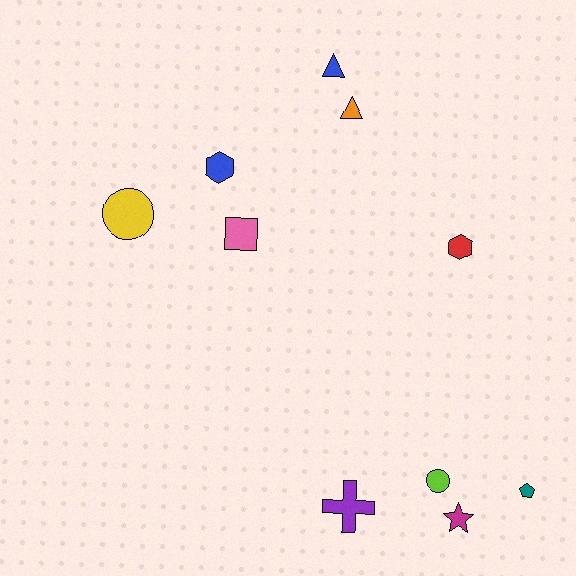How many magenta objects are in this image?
There is 1 magenta object.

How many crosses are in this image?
There is 1 cross.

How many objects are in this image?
There are 10 objects.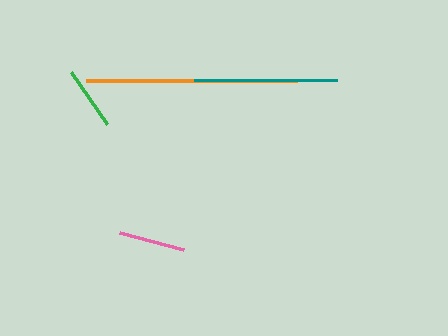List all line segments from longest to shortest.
From longest to shortest: orange, teal, pink, green.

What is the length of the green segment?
The green segment is approximately 64 pixels long.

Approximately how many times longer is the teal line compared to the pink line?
The teal line is approximately 2.2 times the length of the pink line.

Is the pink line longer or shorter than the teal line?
The teal line is longer than the pink line.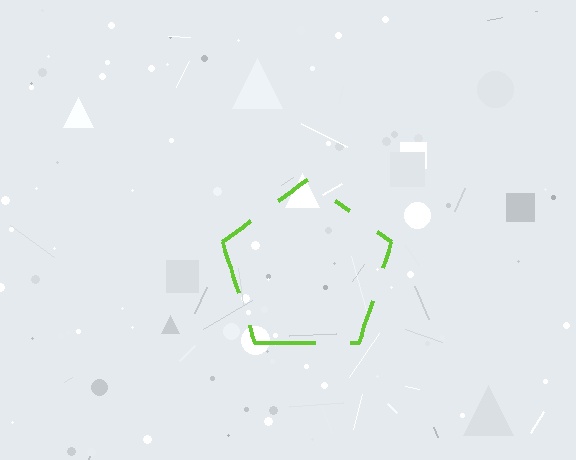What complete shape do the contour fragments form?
The contour fragments form a pentagon.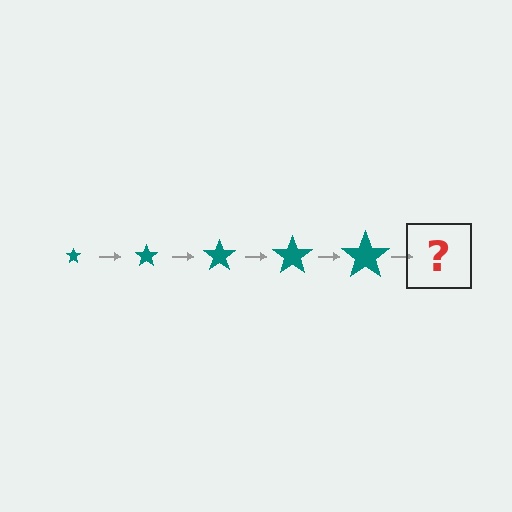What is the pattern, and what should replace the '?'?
The pattern is that the star gets progressively larger each step. The '?' should be a teal star, larger than the previous one.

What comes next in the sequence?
The next element should be a teal star, larger than the previous one.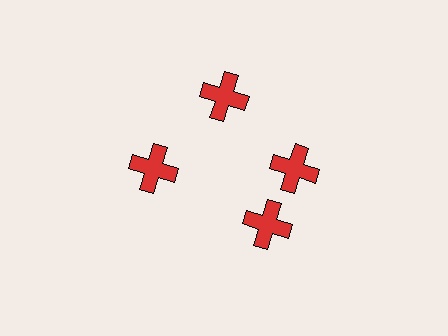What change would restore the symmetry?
The symmetry would be restored by rotating it back into even spacing with its neighbors so that all 4 crosses sit at equal angles and equal distance from the center.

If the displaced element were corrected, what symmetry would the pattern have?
It would have 4-fold rotational symmetry — the pattern would map onto itself every 90 degrees.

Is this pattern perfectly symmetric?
No. The 4 red crosses are arranged in a ring, but one element near the 6 o'clock position is rotated out of alignment along the ring, breaking the 4-fold rotational symmetry.